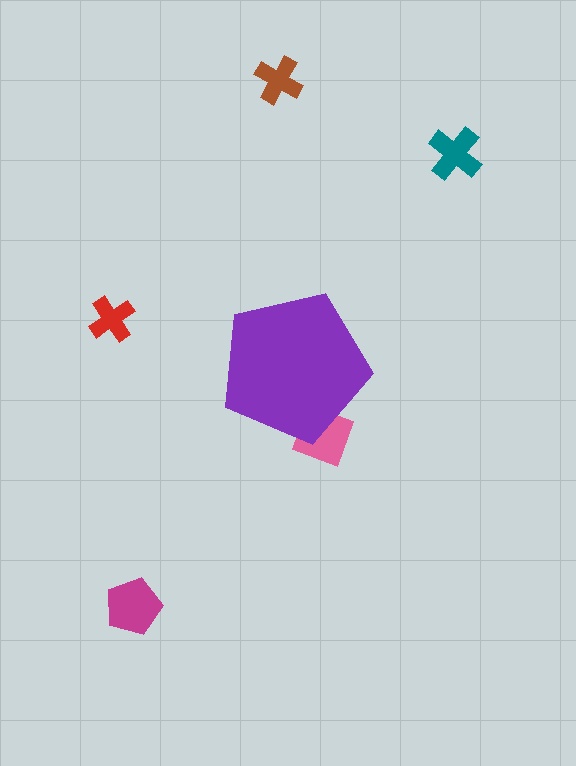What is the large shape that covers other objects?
A purple pentagon.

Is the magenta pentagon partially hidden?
No, the magenta pentagon is fully visible.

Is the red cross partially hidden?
No, the red cross is fully visible.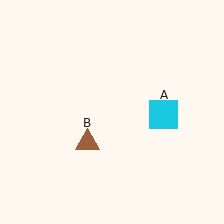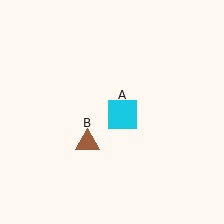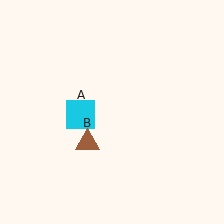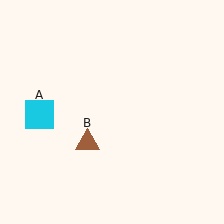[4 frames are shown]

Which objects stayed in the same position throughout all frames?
Brown triangle (object B) remained stationary.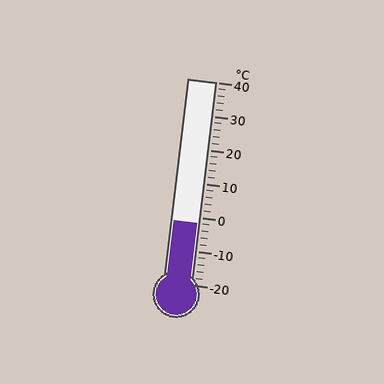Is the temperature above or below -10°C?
The temperature is above -10°C.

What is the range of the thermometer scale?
The thermometer scale ranges from -20°C to 40°C.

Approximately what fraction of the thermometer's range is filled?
The thermometer is filled to approximately 30% of its range.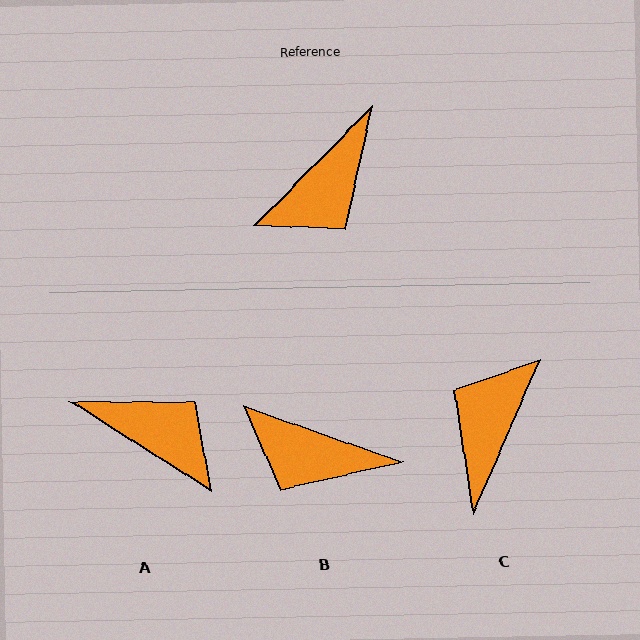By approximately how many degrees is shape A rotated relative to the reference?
Approximately 102 degrees counter-clockwise.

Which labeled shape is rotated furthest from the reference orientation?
C, about 159 degrees away.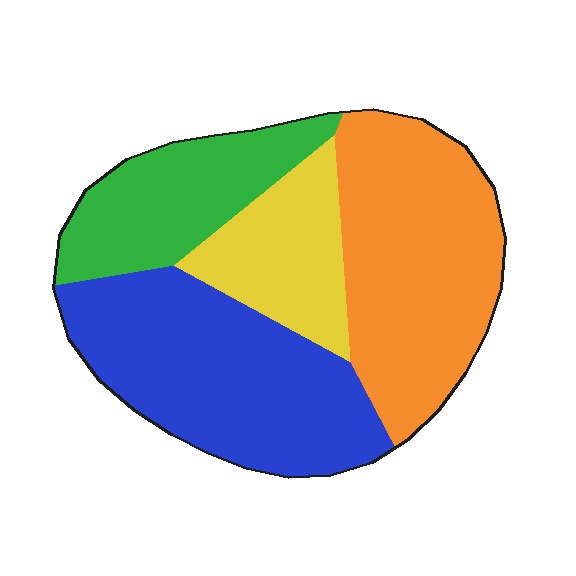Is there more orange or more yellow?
Orange.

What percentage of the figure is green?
Green covers about 20% of the figure.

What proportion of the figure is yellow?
Yellow takes up less than a sixth of the figure.